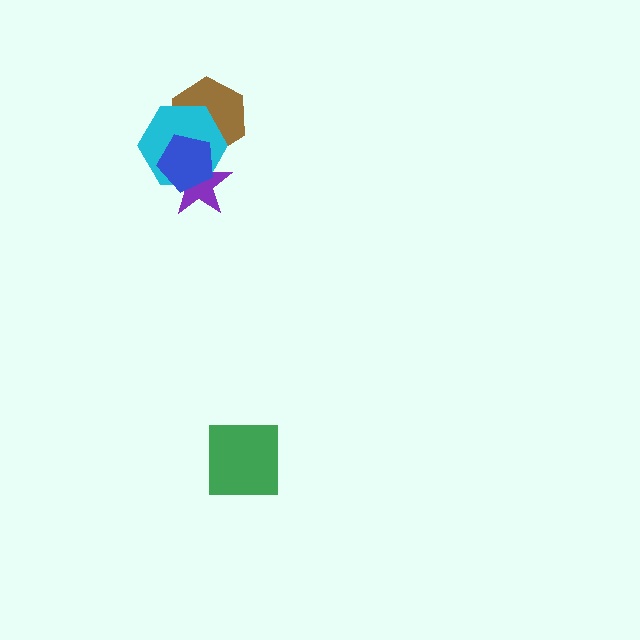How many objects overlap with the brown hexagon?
3 objects overlap with the brown hexagon.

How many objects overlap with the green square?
0 objects overlap with the green square.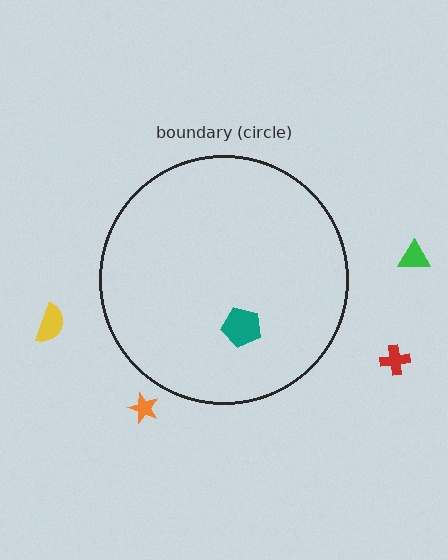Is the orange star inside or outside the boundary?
Outside.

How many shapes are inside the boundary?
1 inside, 4 outside.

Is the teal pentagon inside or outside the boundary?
Inside.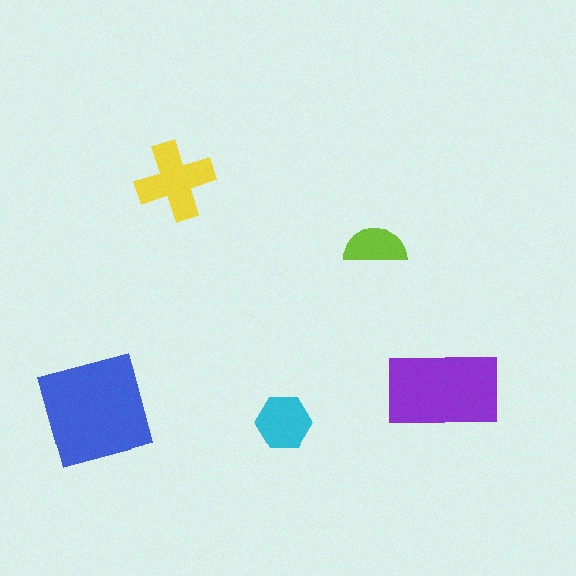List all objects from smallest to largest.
The lime semicircle, the cyan hexagon, the yellow cross, the purple rectangle, the blue square.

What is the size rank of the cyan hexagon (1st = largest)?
4th.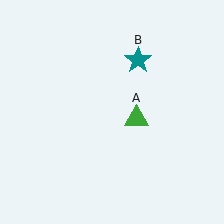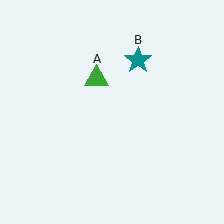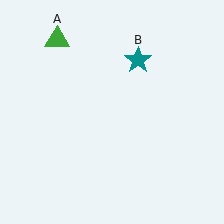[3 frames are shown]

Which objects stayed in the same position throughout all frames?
Teal star (object B) remained stationary.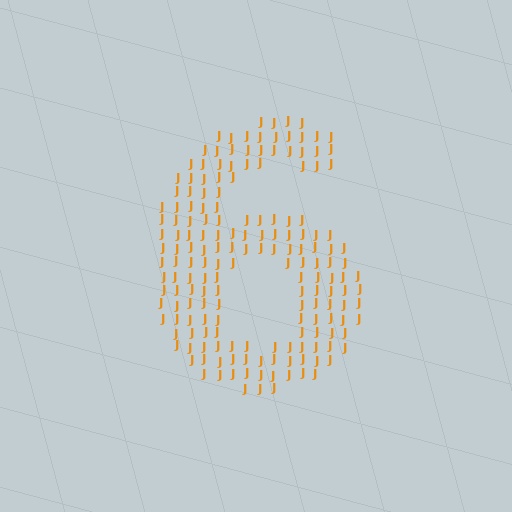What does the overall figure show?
The overall figure shows the digit 6.